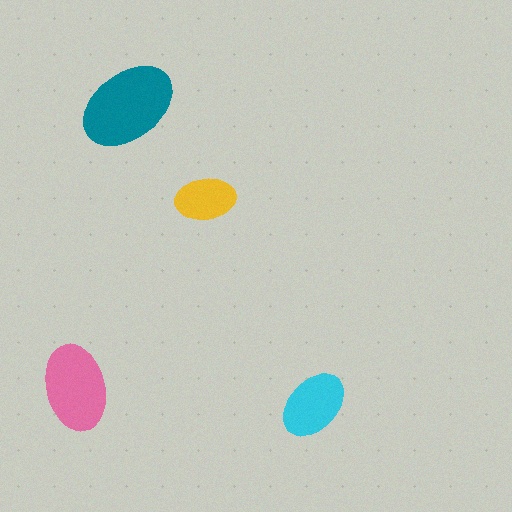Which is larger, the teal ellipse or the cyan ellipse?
The teal one.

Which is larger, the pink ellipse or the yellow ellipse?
The pink one.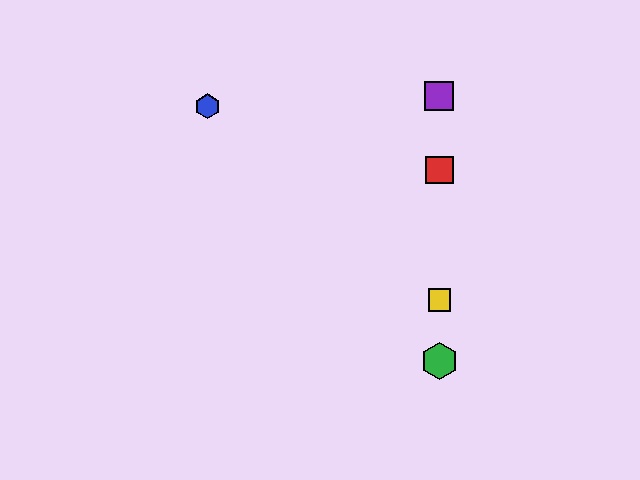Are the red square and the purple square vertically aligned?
Yes, both are at x≈439.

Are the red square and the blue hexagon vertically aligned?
No, the red square is at x≈439 and the blue hexagon is at x≈208.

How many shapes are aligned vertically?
4 shapes (the red square, the green hexagon, the yellow square, the purple square) are aligned vertically.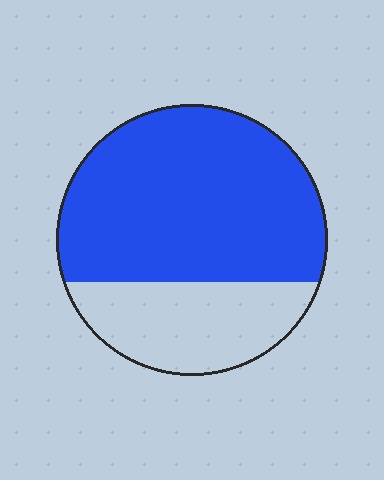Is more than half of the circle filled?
Yes.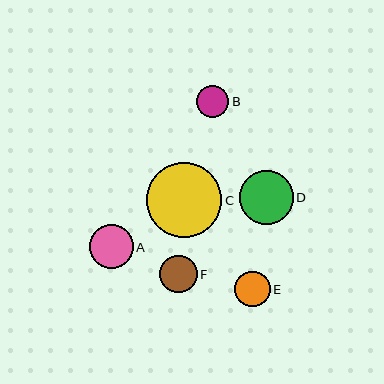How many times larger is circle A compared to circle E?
Circle A is approximately 1.3 times the size of circle E.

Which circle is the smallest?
Circle B is the smallest with a size of approximately 32 pixels.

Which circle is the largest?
Circle C is the largest with a size of approximately 75 pixels.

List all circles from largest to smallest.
From largest to smallest: C, D, A, F, E, B.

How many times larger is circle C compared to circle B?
Circle C is approximately 2.3 times the size of circle B.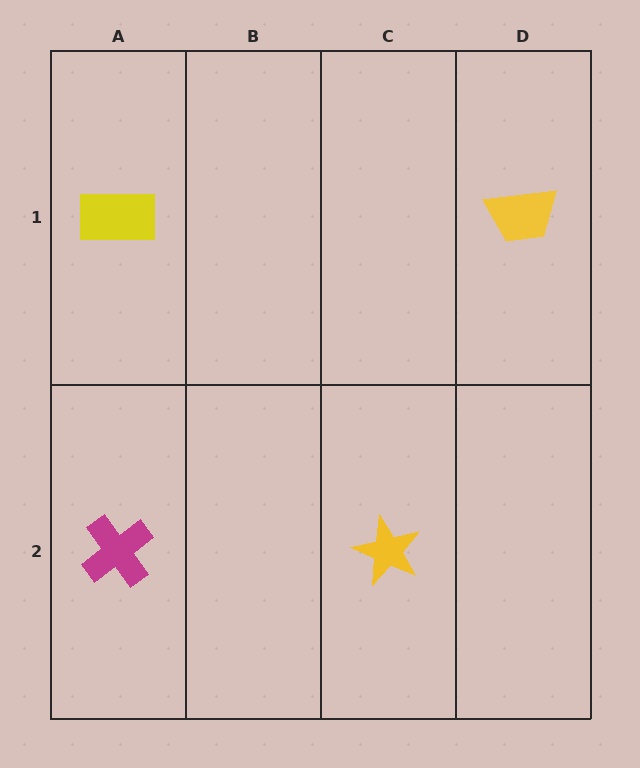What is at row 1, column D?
A yellow trapezoid.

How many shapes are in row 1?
2 shapes.